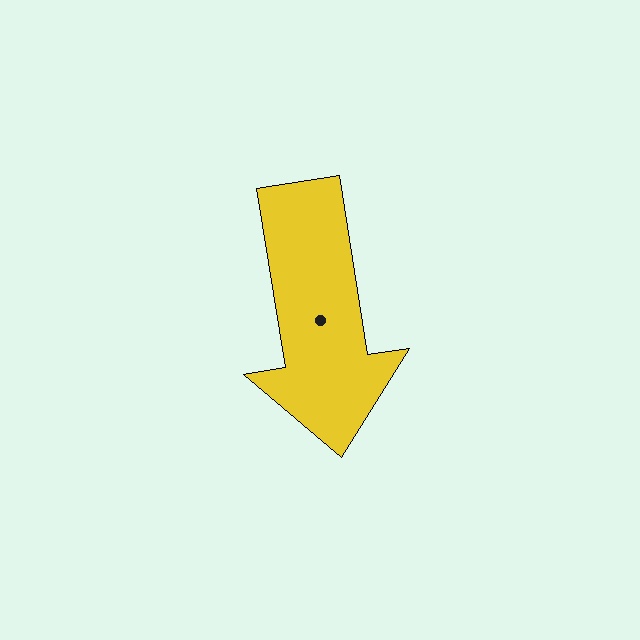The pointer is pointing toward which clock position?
Roughly 6 o'clock.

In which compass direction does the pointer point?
South.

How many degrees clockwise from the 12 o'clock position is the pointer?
Approximately 171 degrees.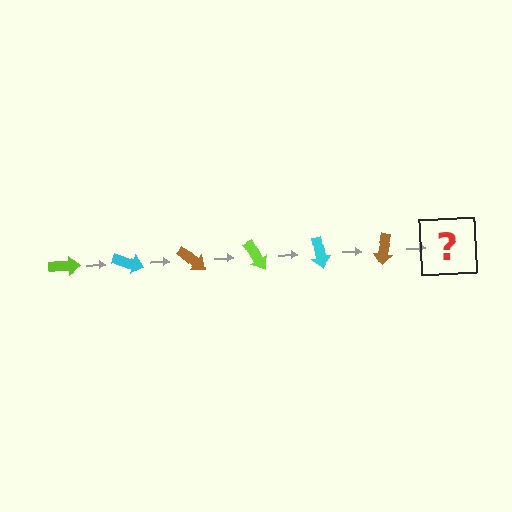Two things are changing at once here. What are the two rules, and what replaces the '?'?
The two rules are that it rotates 20 degrees each step and the color cycles through lime, cyan, and brown. The '?' should be a lime arrow, rotated 120 degrees from the start.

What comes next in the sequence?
The next element should be a lime arrow, rotated 120 degrees from the start.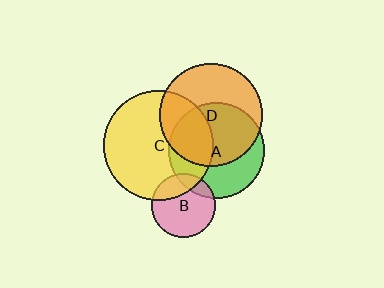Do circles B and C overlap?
Yes.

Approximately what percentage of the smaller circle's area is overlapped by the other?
Approximately 25%.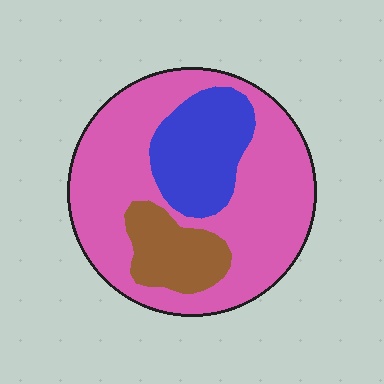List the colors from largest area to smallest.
From largest to smallest: pink, blue, brown.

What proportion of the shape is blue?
Blue covers 20% of the shape.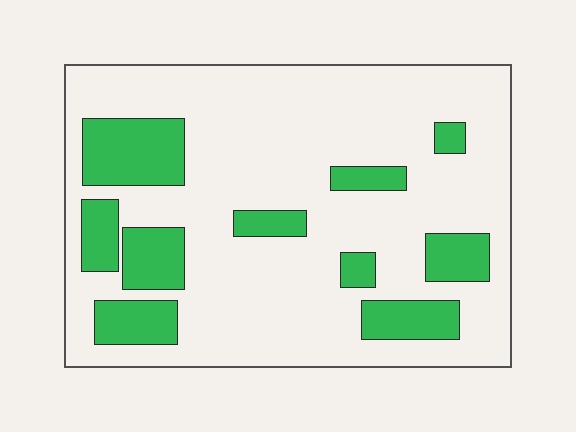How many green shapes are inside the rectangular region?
10.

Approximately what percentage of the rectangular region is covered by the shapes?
Approximately 25%.